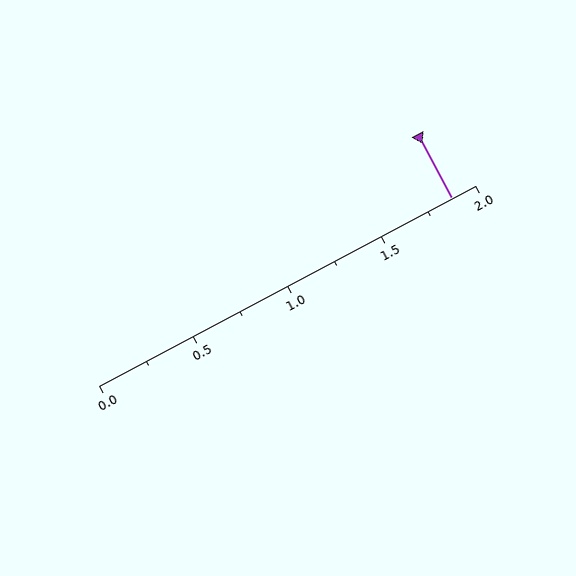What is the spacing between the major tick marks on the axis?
The major ticks are spaced 0.5 apart.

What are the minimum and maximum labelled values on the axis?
The axis runs from 0.0 to 2.0.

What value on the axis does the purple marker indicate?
The marker indicates approximately 1.88.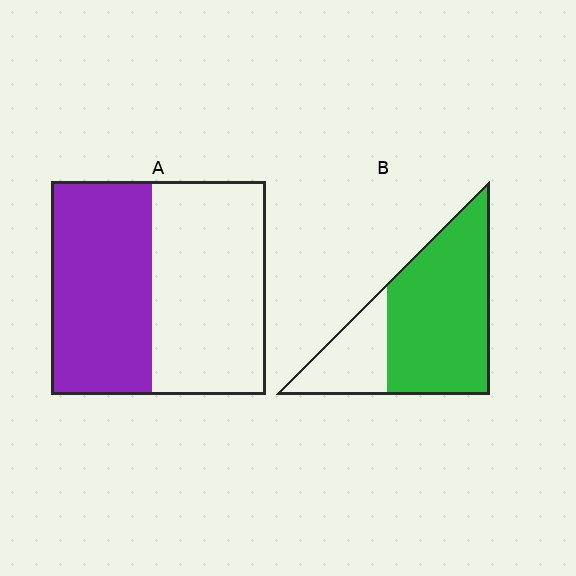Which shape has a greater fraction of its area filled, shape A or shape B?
Shape B.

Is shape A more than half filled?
Roughly half.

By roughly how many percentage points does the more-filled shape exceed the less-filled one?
By roughly 25 percentage points (B over A).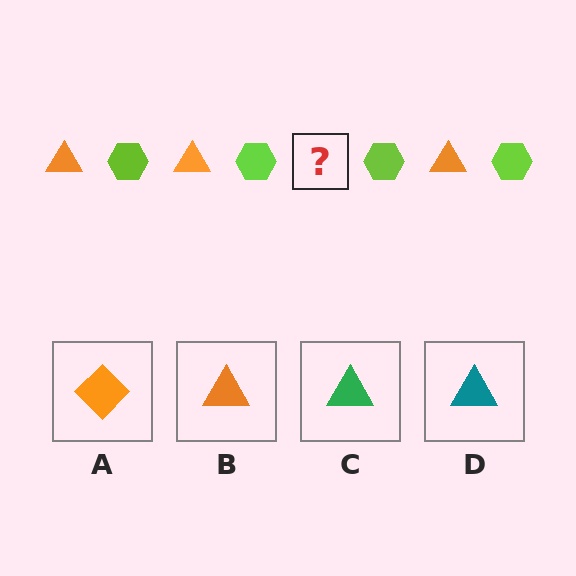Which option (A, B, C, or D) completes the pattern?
B.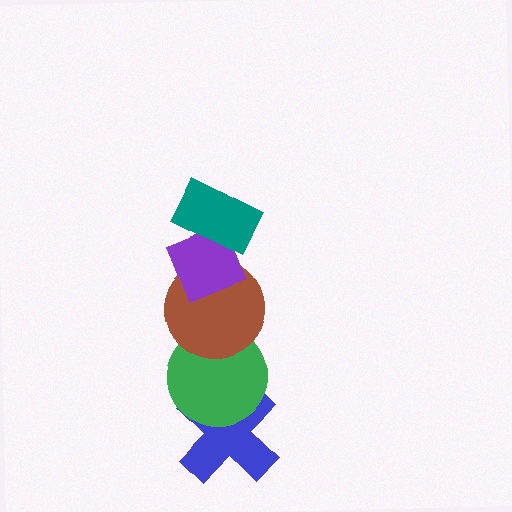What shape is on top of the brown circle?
The purple diamond is on top of the brown circle.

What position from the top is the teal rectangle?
The teal rectangle is 1st from the top.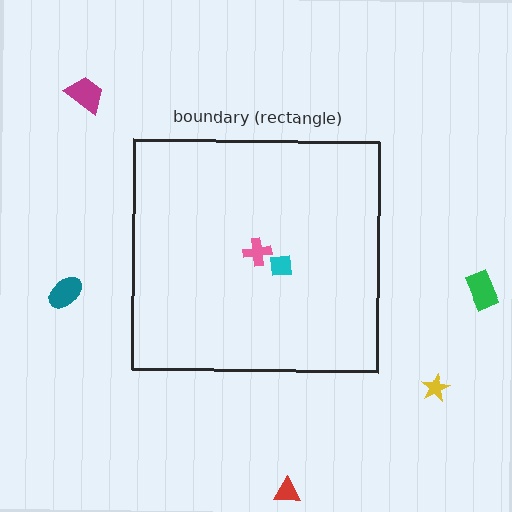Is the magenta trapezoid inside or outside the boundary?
Outside.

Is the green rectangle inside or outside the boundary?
Outside.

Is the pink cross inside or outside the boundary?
Inside.